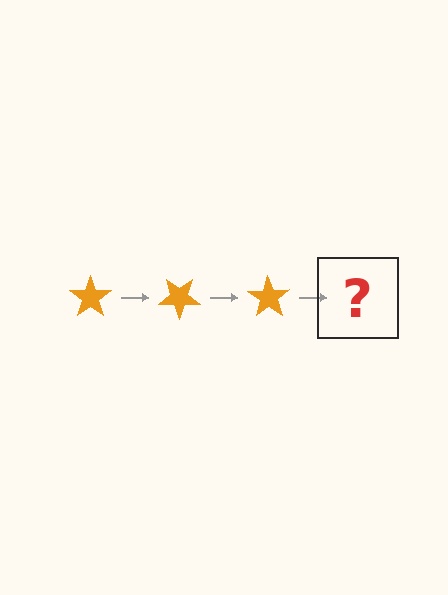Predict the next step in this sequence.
The next step is an orange star rotated 105 degrees.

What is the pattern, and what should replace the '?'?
The pattern is that the star rotates 35 degrees each step. The '?' should be an orange star rotated 105 degrees.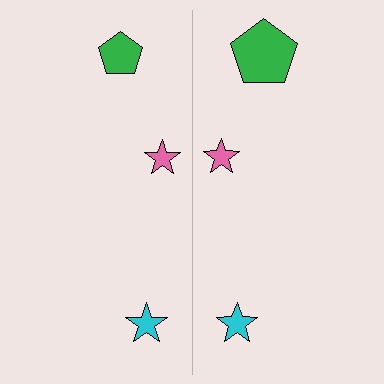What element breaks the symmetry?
The green pentagon on the right side has a different size than its mirror counterpart.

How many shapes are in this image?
There are 6 shapes in this image.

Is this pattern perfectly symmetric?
No, the pattern is not perfectly symmetric. The green pentagon on the right side has a different size than its mirror counterpart.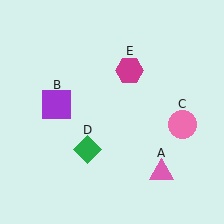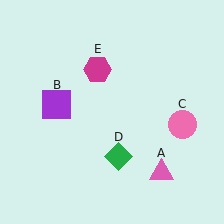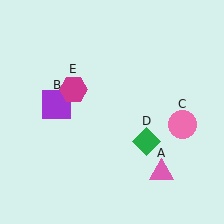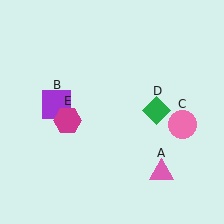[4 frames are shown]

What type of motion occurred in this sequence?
The green diamond (object D), magenta hexagon (object E) rotated counterclockwise around the center of the scene.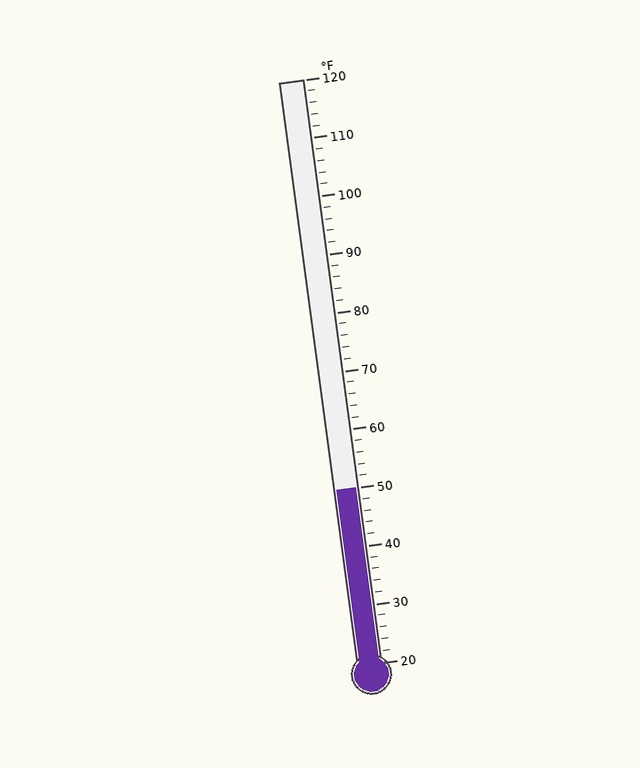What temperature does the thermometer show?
The thermometer shows approximately 50°F.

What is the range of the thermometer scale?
The thermometer scale ranges from 20°F to 120°F.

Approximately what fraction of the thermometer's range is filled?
The thermometer is filled to approximately 30% of its range.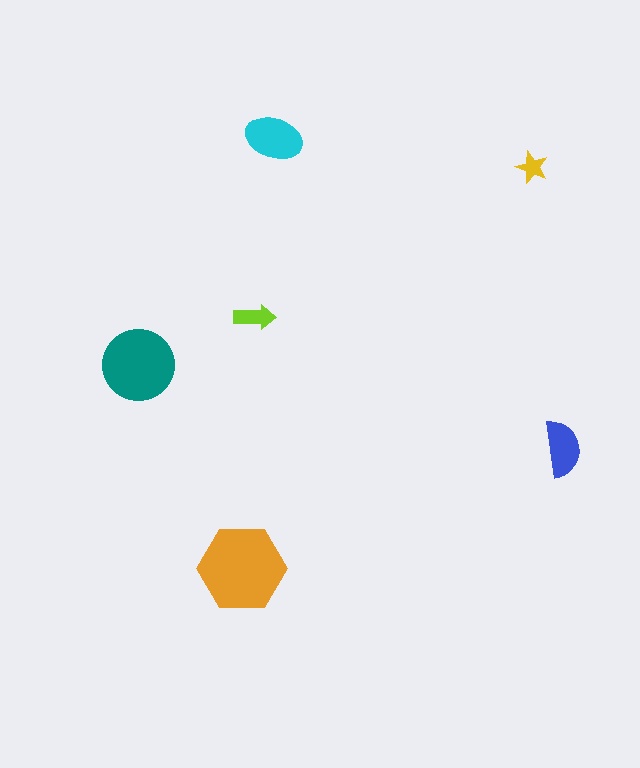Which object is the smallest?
The yellow star.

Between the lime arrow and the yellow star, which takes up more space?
The lime arrow.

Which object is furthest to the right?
The blue semicircle is rightmost.